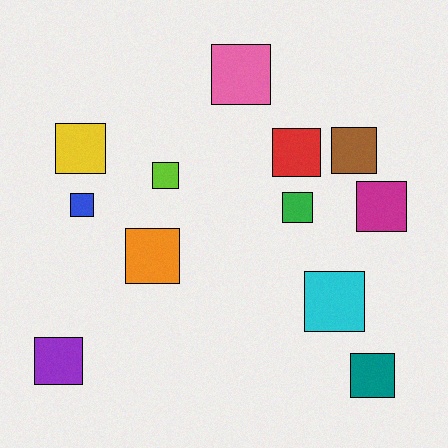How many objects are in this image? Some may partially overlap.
There are 12 objects.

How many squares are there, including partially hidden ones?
There are 12 squares.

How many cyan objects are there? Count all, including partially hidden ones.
There is 1 cyan object.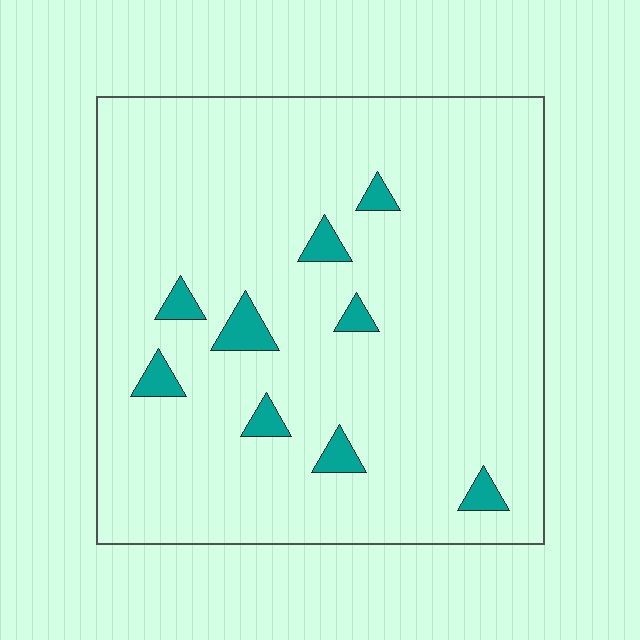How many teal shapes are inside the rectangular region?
9.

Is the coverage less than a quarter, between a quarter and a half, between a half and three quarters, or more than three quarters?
Less than a quarter.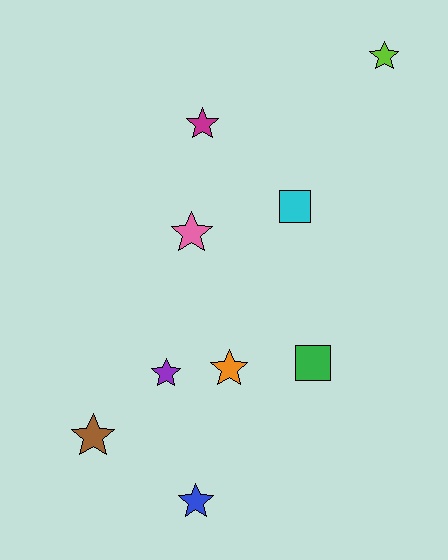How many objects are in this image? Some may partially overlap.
There are 9 objects.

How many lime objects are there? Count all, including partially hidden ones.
There is 1 lime object.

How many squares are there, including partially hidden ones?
There are 2 squares.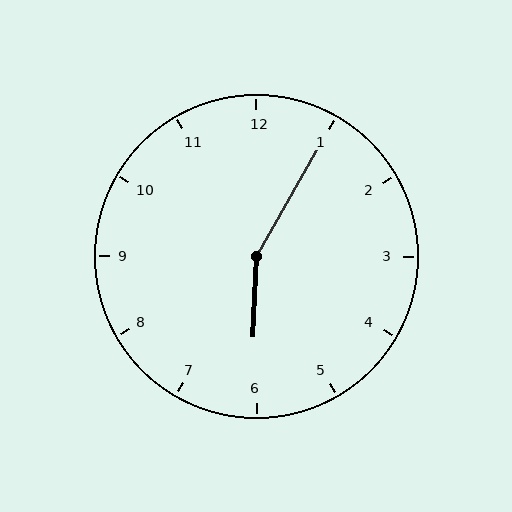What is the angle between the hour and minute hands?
Approximately 152 degrees.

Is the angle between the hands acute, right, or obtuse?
It is obtuse.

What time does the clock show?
6:05.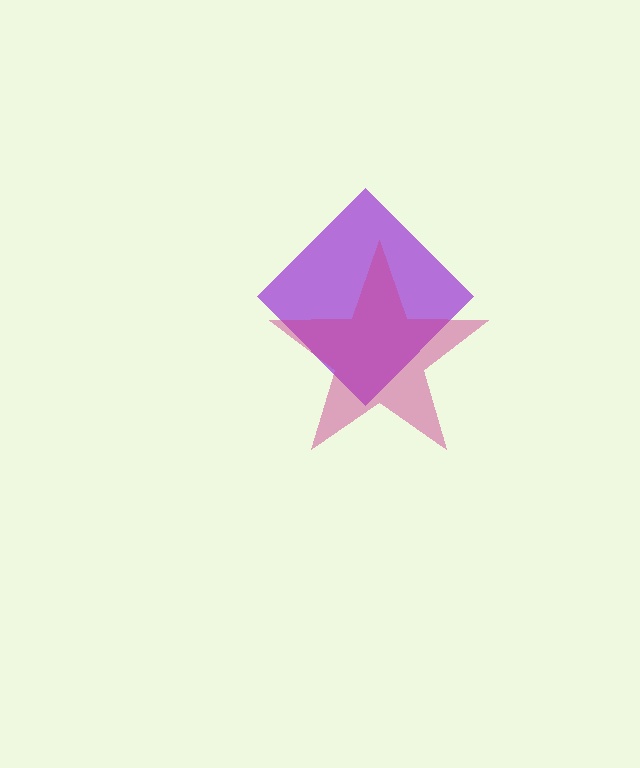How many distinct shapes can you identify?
There are 2 distinct shapes: a purple diamond, a magenta star.